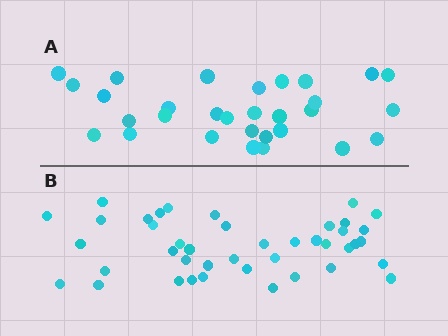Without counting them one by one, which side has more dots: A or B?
Region B (the bottom region) has more dots.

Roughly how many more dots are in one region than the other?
Region B has roughly 12 or so more dots than region A.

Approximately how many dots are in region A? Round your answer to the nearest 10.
About 30 dots.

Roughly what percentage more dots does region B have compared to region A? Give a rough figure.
About 40% more.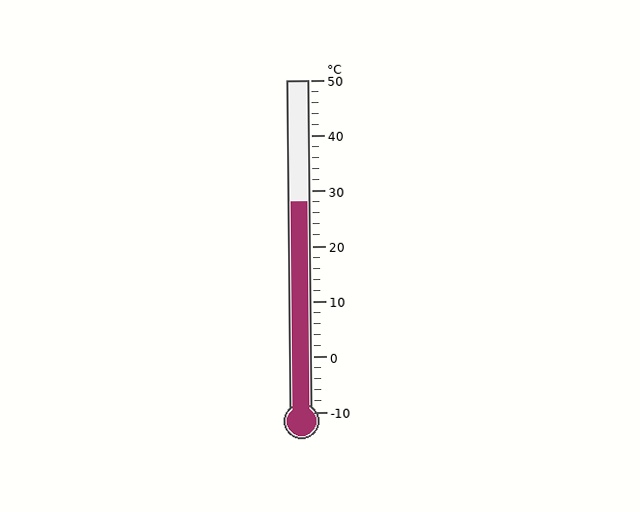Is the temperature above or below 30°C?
The temperature is below 30°C.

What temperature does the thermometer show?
The thermometer shows approximately 28°C.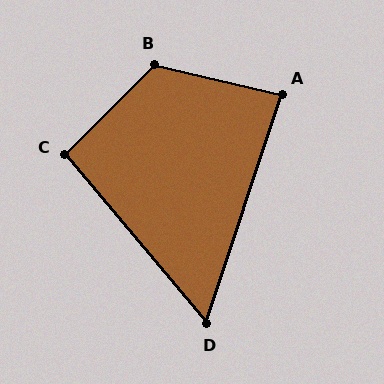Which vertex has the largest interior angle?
B, at approximately 122 degrees.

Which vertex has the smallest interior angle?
D, at approximately 58 degrees.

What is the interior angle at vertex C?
Approximately 95 degrees (obtuse).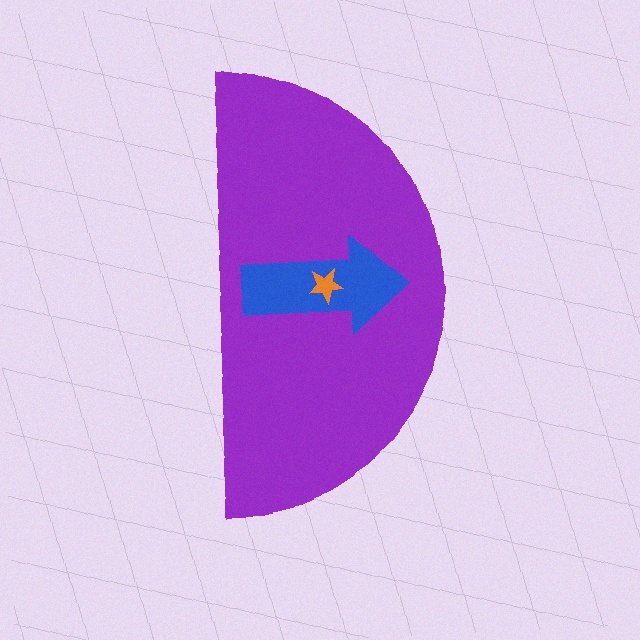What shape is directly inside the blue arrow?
The orange star.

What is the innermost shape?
The orange star.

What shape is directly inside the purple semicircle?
The blue arrow.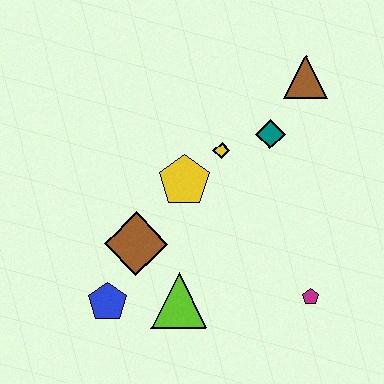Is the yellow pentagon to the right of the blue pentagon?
Yes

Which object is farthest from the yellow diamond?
The blue pentagon is farthest from the yellow diamond.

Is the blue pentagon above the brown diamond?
No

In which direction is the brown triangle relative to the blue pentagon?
The brown triangle is above the blue pentagon.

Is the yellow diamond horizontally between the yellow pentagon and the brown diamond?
No